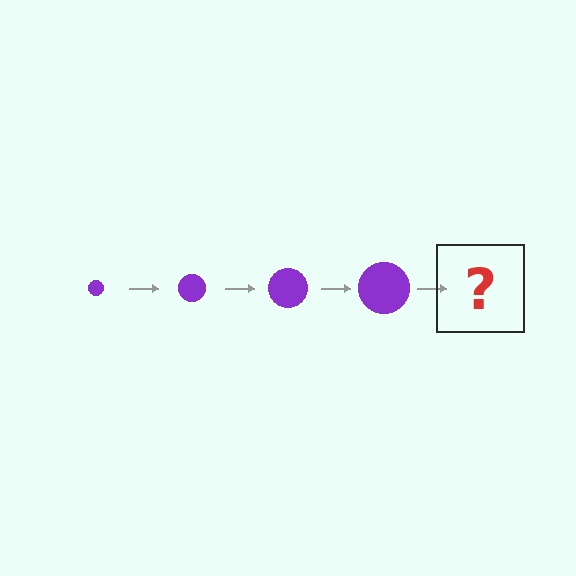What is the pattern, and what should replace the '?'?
The pattern is that the circle gets progressively larger each step. The '?' should be a purple circle, larger than the previous one.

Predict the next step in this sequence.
The next step is a purple circle, larger than the previous one.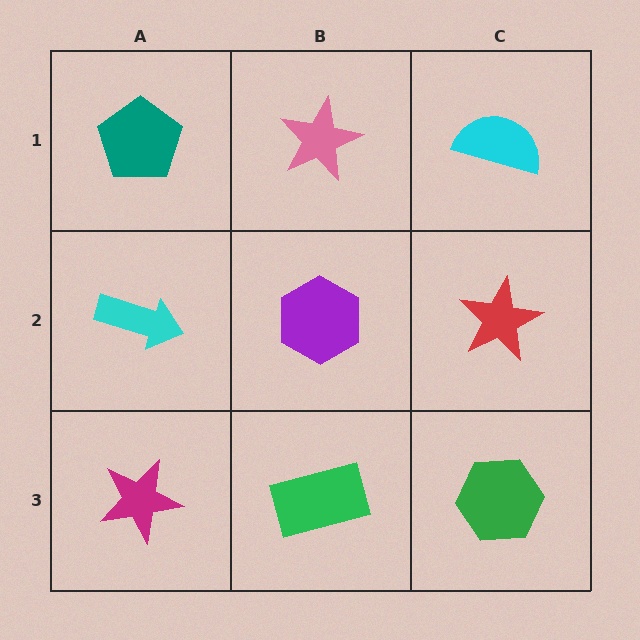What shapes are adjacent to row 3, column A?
A cyan arrow (row 2, column A), a green rectangle (row 3, column B).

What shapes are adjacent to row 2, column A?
A teal pentagon (row 1, column A), a magenta star (row 3, column A), a purple hexagon (row 2, column B).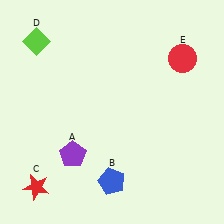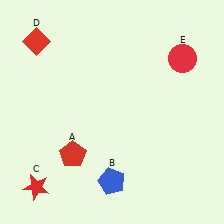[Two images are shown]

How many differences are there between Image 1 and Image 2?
There are 2 differences between the two images.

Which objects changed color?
A changed from purple to red. D changed from lime to red.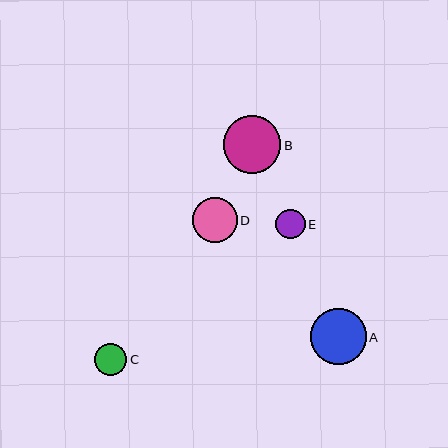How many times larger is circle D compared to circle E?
Circle D is approximately 1.5 times the size of circle E.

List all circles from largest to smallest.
From largest to smallest: B, A, D, C, E.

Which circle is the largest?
Circle B is the largest with a size of approximately 58 pixels.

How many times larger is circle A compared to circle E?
Circle A is approximately 1.9 times the size of circle E.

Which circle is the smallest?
Circle E is the smallest with a size of approximately 30 pixels.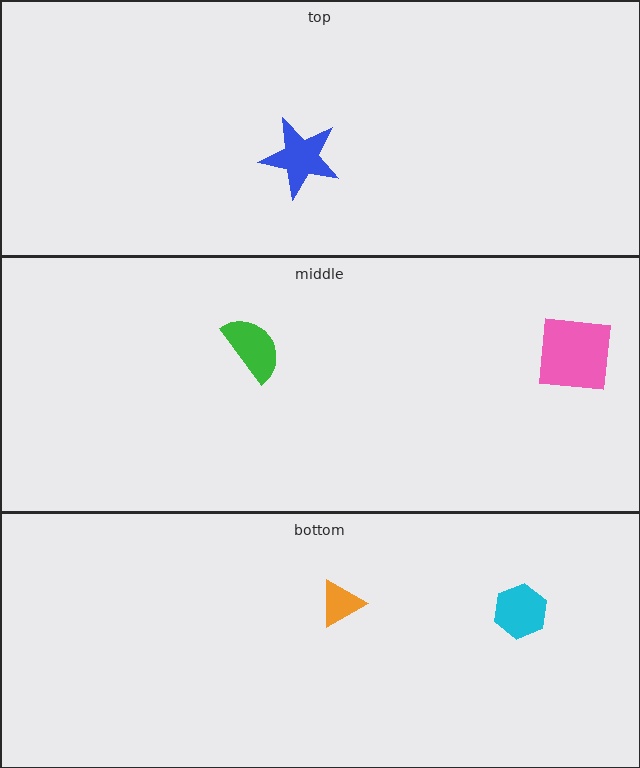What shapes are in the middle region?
The pink square, the green semicircle.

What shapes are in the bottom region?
The orange triangle, the cyan hexagon.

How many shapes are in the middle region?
2.